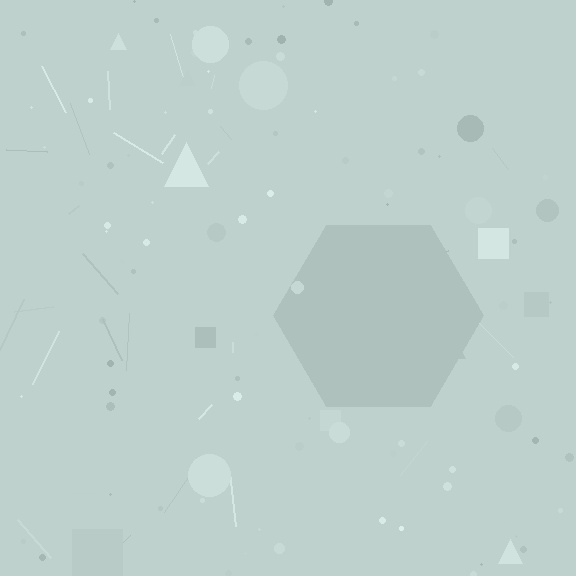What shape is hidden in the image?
A hexagon is hidden in the image.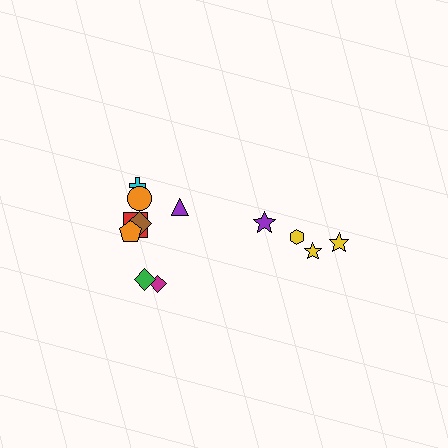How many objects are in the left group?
There are 8 objects.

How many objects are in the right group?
There are 4 objects.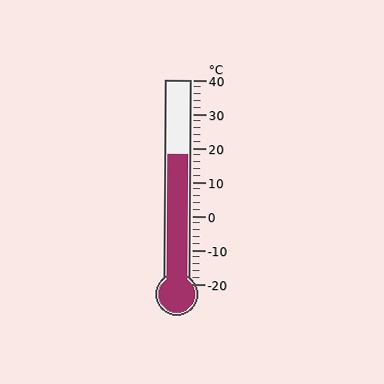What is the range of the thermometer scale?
The thermometer scale ranges from -20°C to 40°C.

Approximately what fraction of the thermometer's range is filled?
The thermometer is filled to approximately 65% of its range.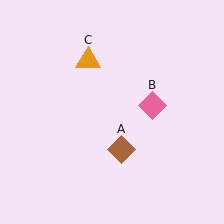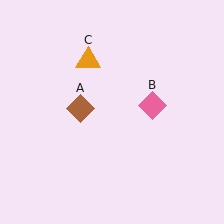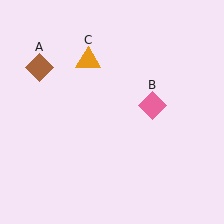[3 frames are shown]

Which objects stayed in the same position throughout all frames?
Pink diamond (object B) and orange triangle (object C) remained stationary.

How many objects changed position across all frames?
1 object changed position: brown diamond (object A).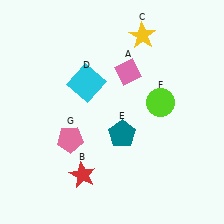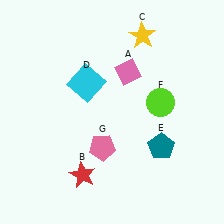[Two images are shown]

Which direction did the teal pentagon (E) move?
The teal pentagon (E) moved right.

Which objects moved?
The objects that moved are: the teal pentagon (E), the pink pentagon (G).